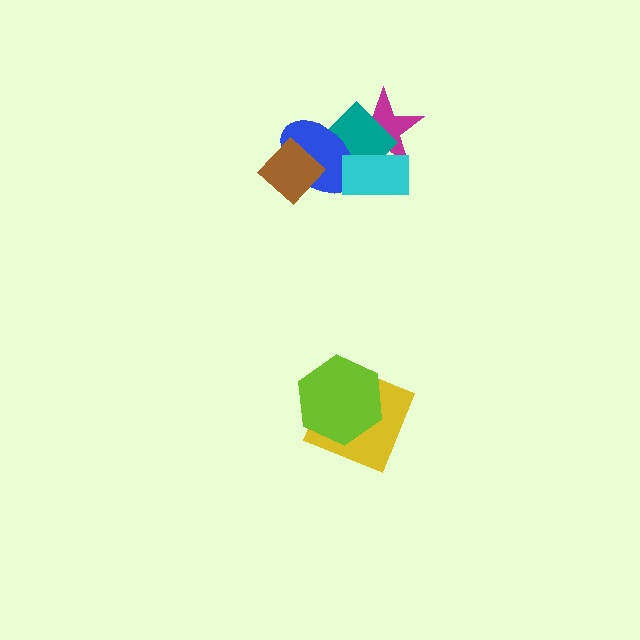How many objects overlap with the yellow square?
1 object overlaps with the yellow square.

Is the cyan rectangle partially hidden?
No, no other shape covers it.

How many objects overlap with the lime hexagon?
1 object overlaps with the lime hexagon.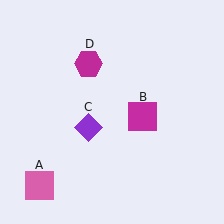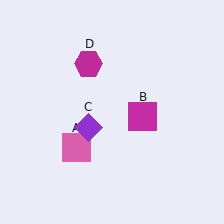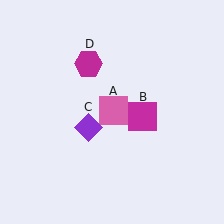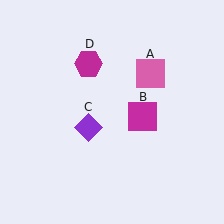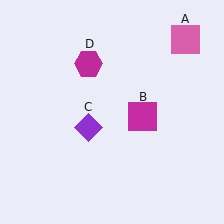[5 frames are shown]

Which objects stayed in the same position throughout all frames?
Magenta square (object B) and purple diamond (object C) and magenta hexagon (object D) remained stationary.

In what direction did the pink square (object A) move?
The pink square (object A) moved up and to the right.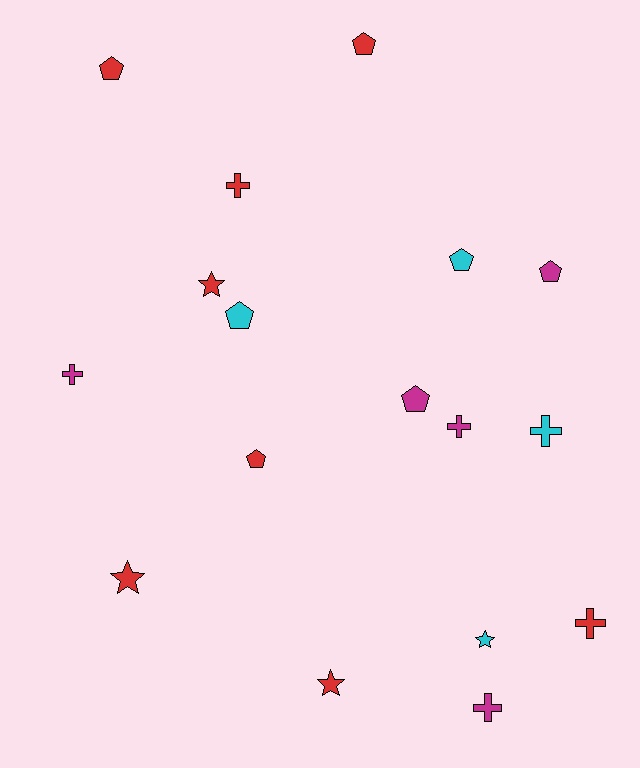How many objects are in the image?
There are 17 objects.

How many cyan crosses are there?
There is 1 cyan cross.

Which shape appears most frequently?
Pentagon, with 7 objects.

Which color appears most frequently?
Red, with 8 objects.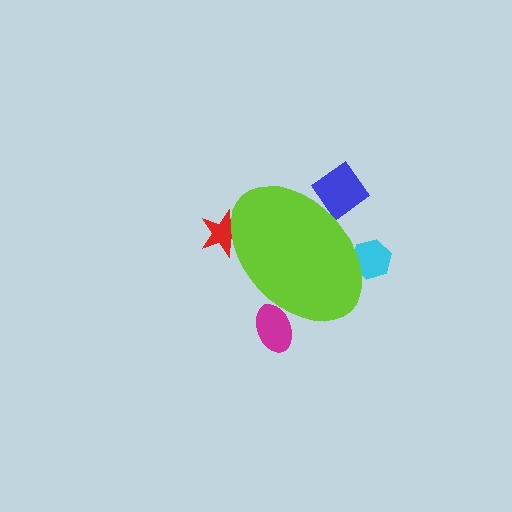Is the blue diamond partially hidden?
Yes, the blue diamond is partially hidden behind the lime ellipse.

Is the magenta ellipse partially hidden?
Yes, the magenta ellipse is partially hidden behind the lime ellipse.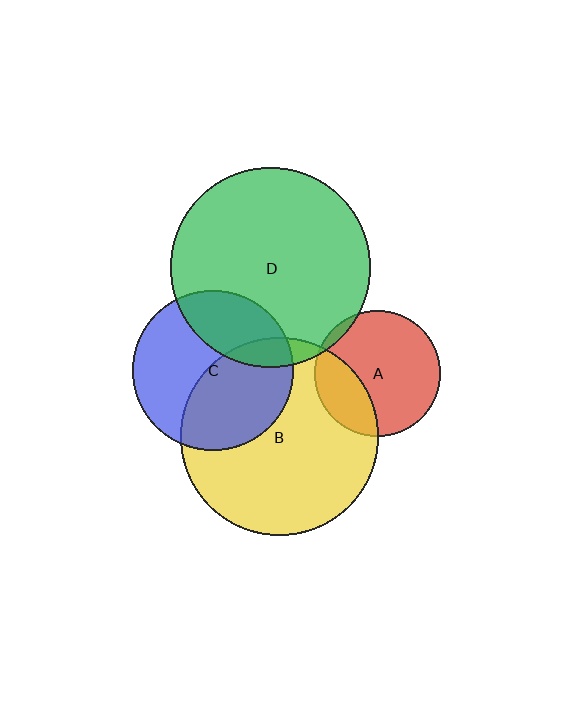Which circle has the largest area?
Circle D (green).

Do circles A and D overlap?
Yes.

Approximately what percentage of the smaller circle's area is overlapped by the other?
Approximately 5%.